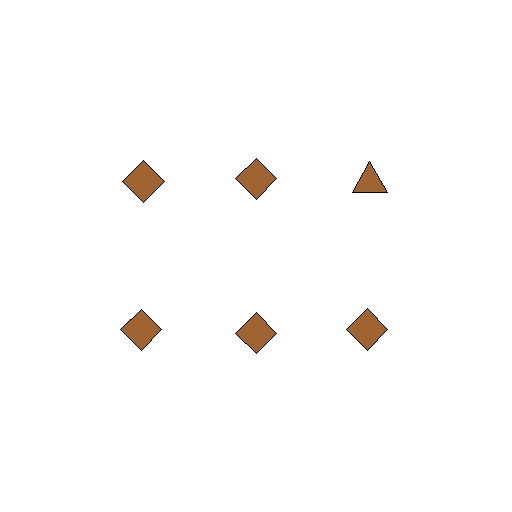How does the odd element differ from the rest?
It has a different shape: triangle instead of diamond.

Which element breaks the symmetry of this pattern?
The brown triangle in the top row, center column breaks the symmetry. All other shapes are brown diamonds.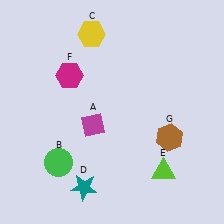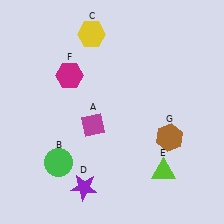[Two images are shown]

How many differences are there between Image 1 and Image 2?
There is 1 difference between the two images.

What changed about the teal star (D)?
In Image 1, D is teal. In Image 2, it changed to purple.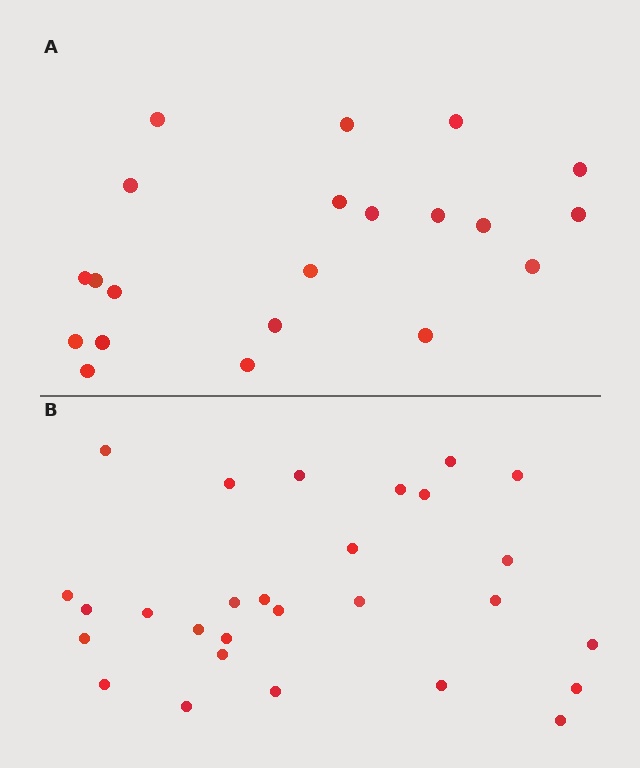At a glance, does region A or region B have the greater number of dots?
Region B (the bottom region) has more dots.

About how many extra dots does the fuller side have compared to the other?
Region B has roughly 8 or so more dots than region A.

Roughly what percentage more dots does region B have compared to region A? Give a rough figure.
About 35% more.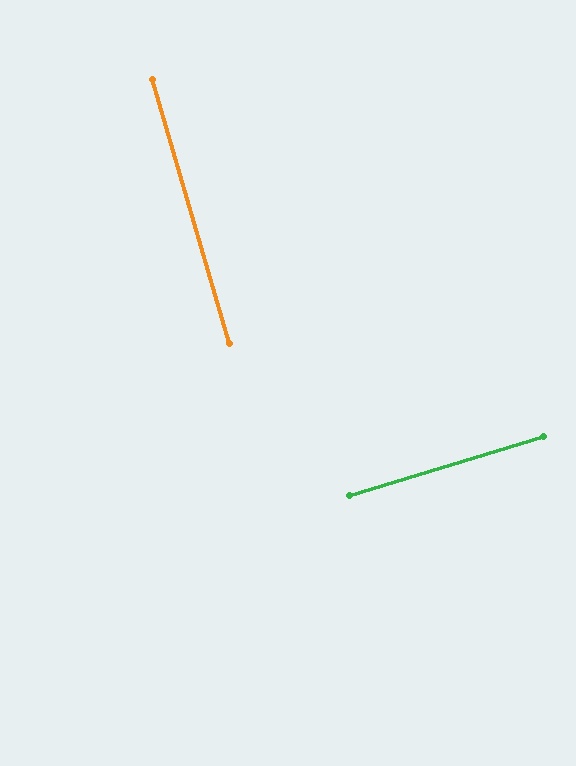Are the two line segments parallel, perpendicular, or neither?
Perpendicular — they meet at approximately 89°.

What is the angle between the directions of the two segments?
Approximately 89 degrees.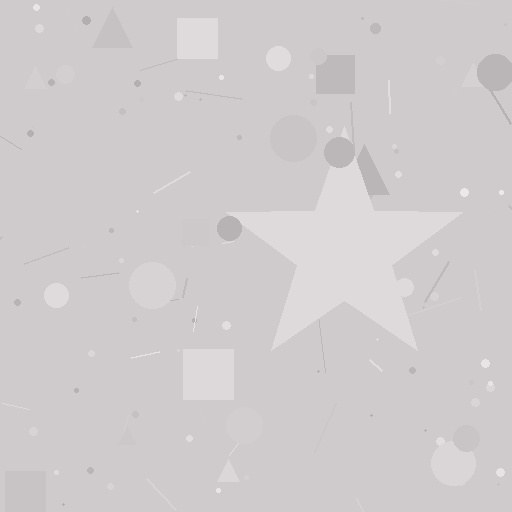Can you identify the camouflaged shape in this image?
The camouflaged shape is a star.